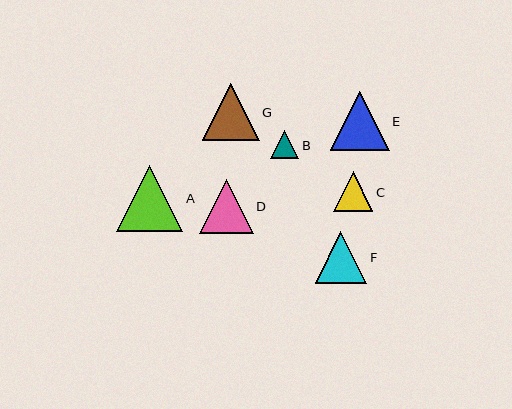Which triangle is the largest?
Triangle A is the largest with a size of approximately 66 pixels.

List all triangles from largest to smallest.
From largest to smallest: A, E, G, D, F, C, B.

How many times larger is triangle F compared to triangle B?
Triangle F is approximately 1.8 times the size of triangle B.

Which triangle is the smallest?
Triangle B is the smallest with a size of approximately 28 pixels.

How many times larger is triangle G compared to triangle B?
Triangle G is approximately 2.0 times the size of triangle B.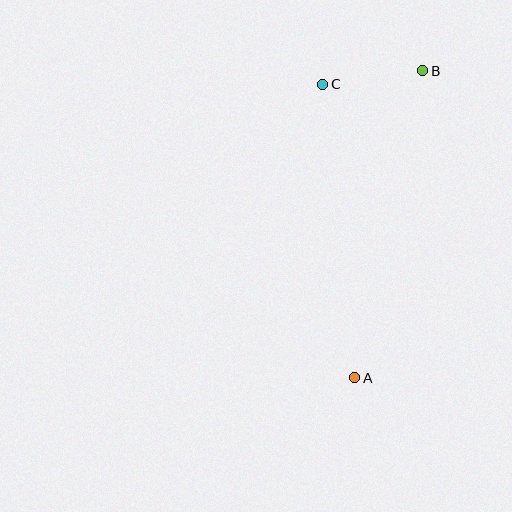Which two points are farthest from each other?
Points A and B are farthest from each other.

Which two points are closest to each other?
Points B and C are closest to each other.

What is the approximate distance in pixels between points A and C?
The distance between A and C is approximately 295 pixels.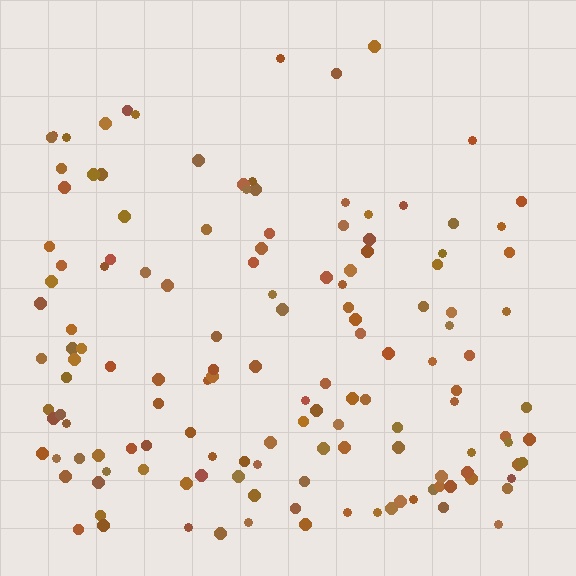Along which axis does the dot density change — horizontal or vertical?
Vertical.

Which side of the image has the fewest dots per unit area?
The top.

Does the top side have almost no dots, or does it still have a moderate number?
Still a moderate number, just noticeably fewer than the bottom.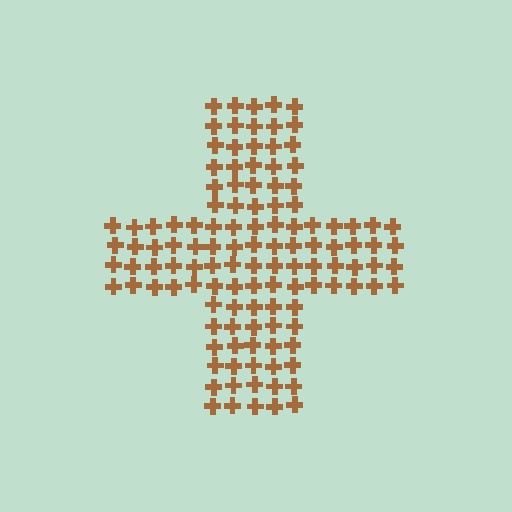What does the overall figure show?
The overall figure shows a cross.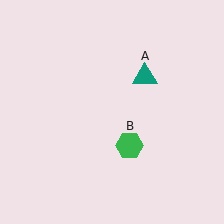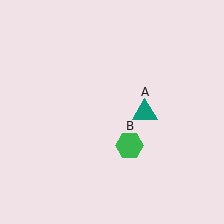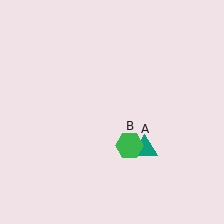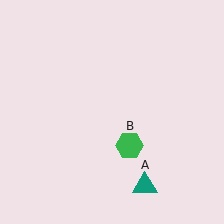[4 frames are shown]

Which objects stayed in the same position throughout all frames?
Green hexagon (object B) remained stationary.